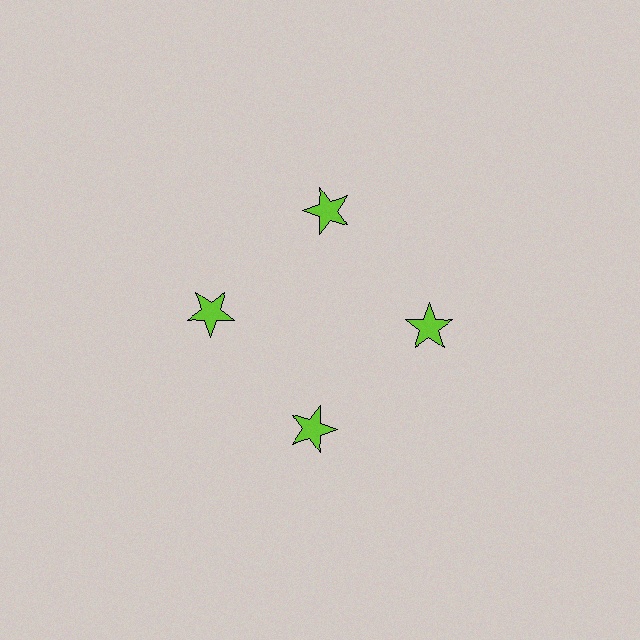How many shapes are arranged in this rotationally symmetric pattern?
There are 4 shapes, arranged in 4 groups of 1.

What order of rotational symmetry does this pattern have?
This pattern has 4-fold rotational symmetry.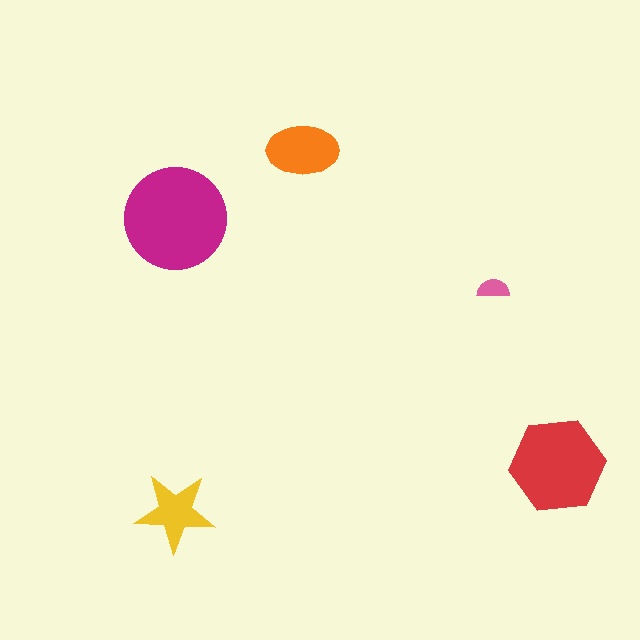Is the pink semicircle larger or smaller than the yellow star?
Smaller.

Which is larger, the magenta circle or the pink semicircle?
The magenta circle.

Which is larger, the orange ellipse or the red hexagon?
The red hexagon.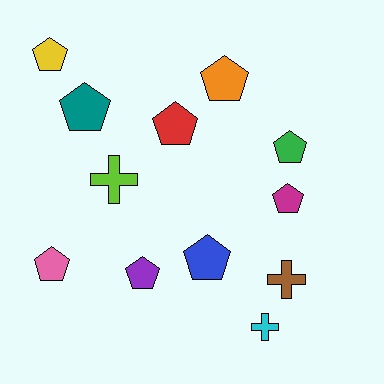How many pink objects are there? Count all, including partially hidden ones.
There is 1 pink object.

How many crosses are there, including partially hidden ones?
There are 3 crosses.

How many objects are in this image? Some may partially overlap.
There are 12 objects.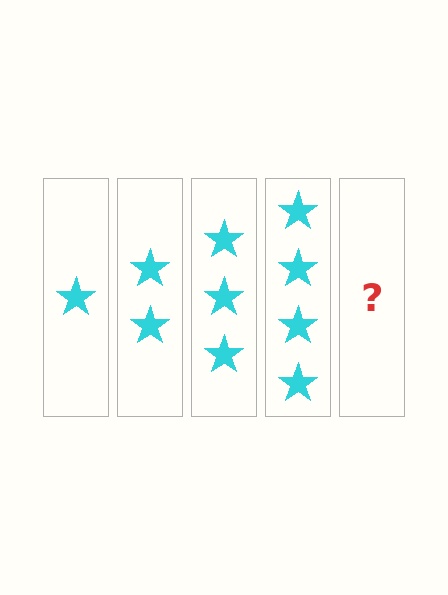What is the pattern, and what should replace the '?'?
The pattern is that each step adds one more star. The '?' should be 5 stars.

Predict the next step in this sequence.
The next step is 5 stars.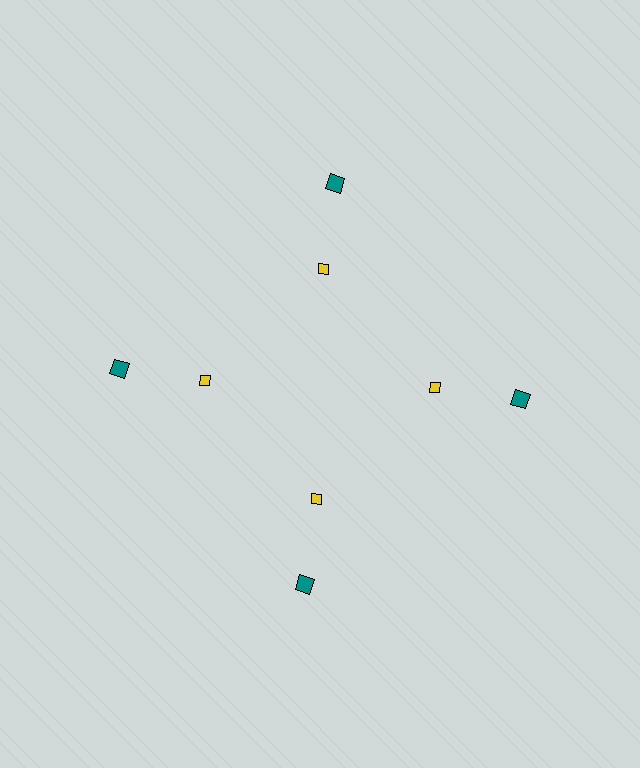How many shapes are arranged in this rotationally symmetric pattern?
There are 8 shapes, arranged in 4 groups of 2.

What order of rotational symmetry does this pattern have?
This pattern has 4-fold rotational symmetry.